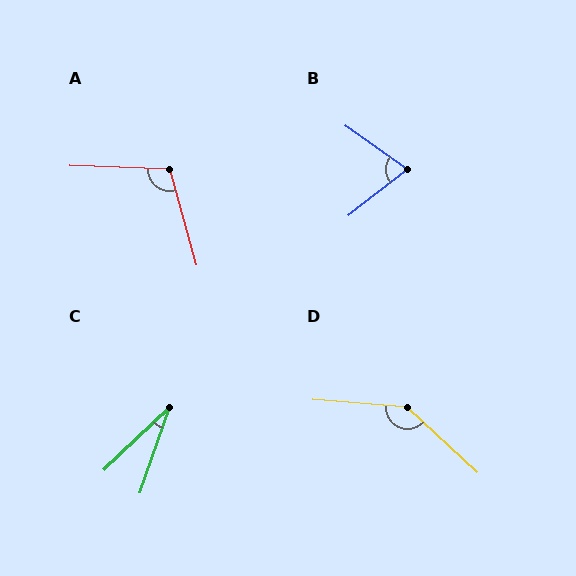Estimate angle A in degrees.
Approximately 107 degrees.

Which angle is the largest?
D, at approximately 142 degrees.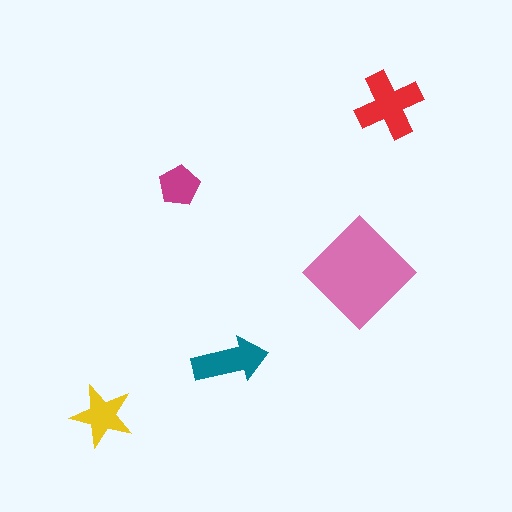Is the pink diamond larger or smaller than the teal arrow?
Larger.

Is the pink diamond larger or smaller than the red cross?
Larger.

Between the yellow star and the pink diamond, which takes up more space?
The pink diamond.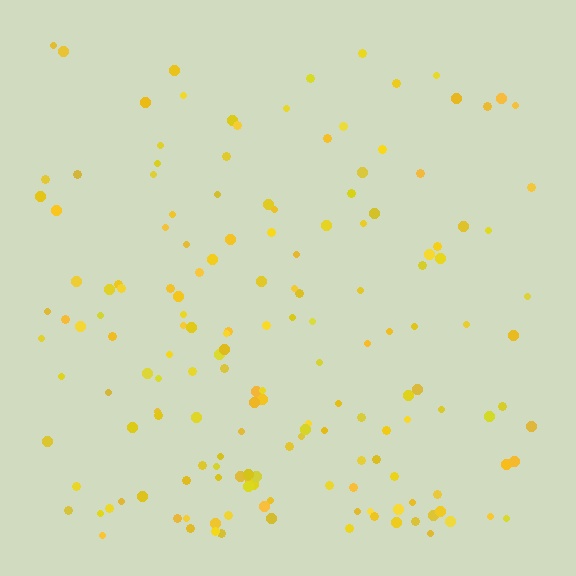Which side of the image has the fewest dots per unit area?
The top.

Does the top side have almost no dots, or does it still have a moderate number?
Still a moderate number, just noticeably fewer than the bottom.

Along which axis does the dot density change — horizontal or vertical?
Vertical.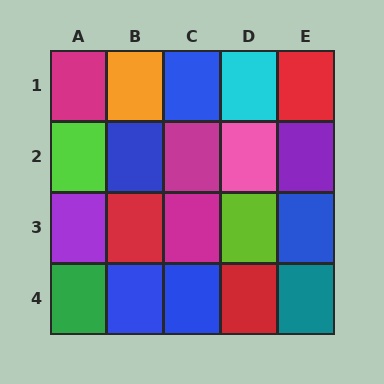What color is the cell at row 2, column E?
Purple.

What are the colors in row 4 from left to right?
Green, blue, blue, red, teal.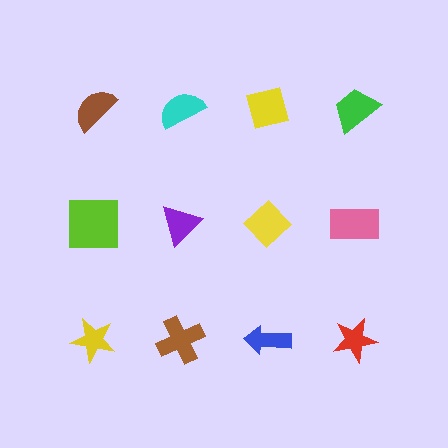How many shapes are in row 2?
4 shapes.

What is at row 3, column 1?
A yellow star.